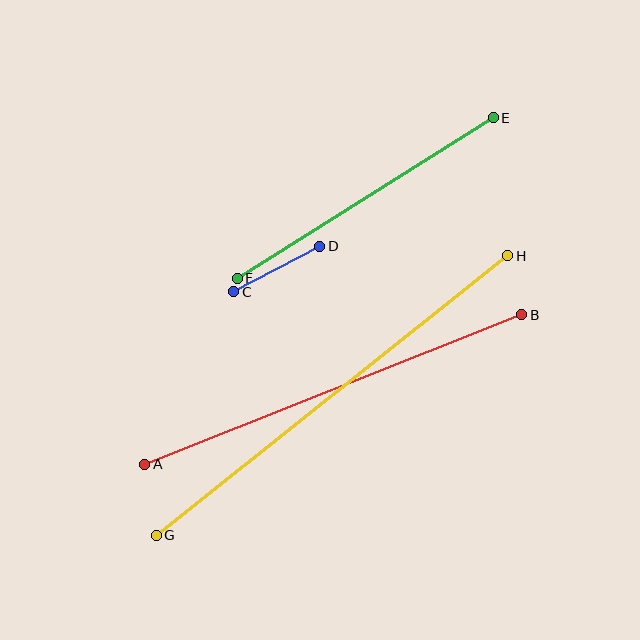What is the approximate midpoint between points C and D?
The midpoint is at approximately (277, 269) pixels.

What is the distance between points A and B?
The distance is approximately 406 pixels.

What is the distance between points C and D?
The distance is approximately 97 pixels.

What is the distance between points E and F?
The distance is approximately 303 pixels.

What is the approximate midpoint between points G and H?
The midpoint is at approximately (332, 395) pixels.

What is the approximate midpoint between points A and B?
The midpoint is at approximately (333, 390) pixels.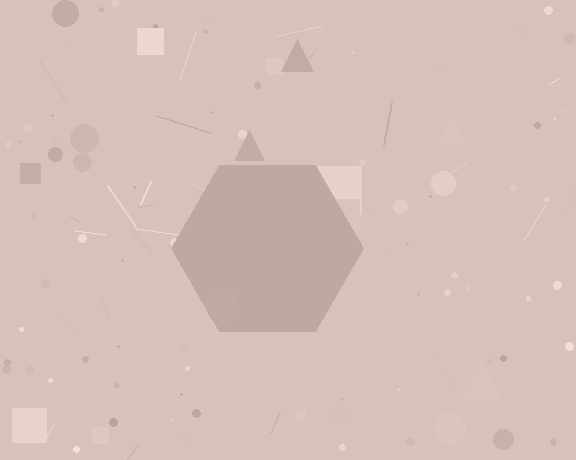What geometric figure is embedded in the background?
A hexagon is embedded in the background.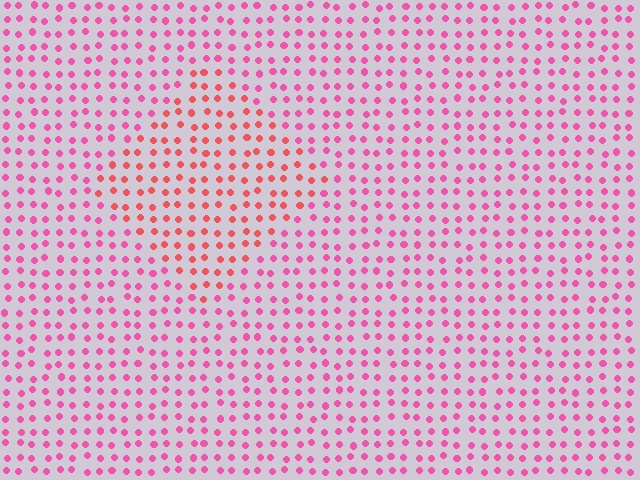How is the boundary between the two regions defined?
The boundary is defined purely by a slight shift in hue (about 30 degrees). Spacing, size, and orientation are identical on both sides.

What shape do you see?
I see a diamond.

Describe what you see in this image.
The image is filled with small pink elements in a uniform arrangement. A diamond-shaped region is visible where the elements are tinted to a slightly different hue, forming a subtle color boundary.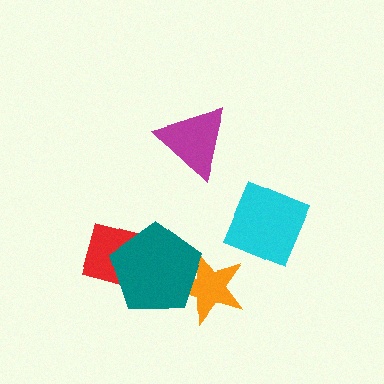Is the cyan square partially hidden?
No, no other shape covers it.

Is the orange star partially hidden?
Yes, it is partially covered by another shape.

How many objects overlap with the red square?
1 object overlaps with the red square.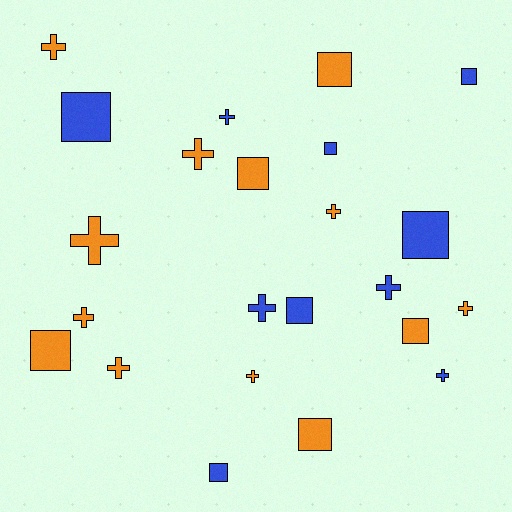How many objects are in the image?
There are 23 objects.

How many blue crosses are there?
There are 4 blue crosses.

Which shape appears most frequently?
Cross, with 12 objects.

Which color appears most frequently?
Orange, with 13 objects.